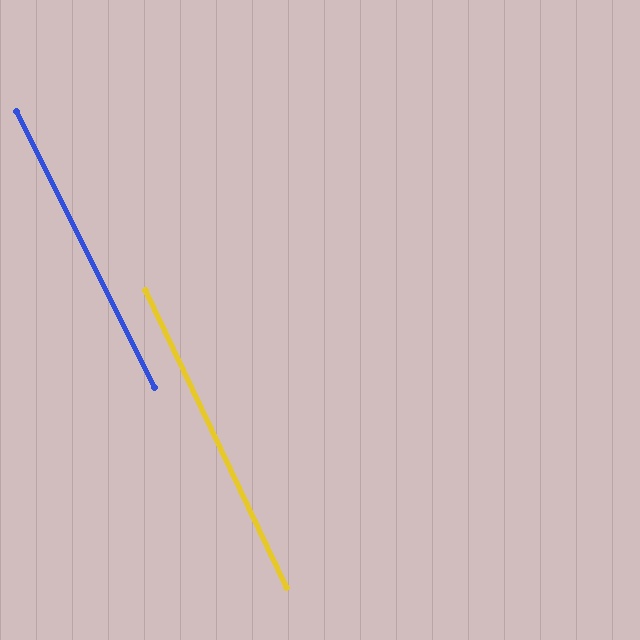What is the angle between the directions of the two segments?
Approximately 1 degree.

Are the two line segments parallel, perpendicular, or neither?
Parallel — their directions differ by only 1.1°.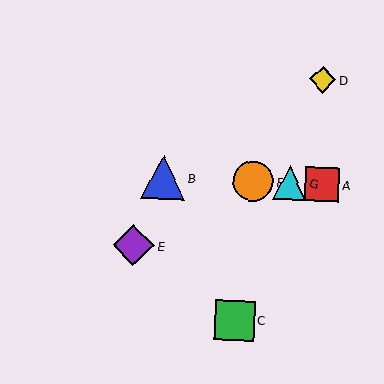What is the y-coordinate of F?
Object F is at y≈181.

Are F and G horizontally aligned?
Yes, both are at y≈181.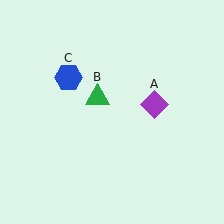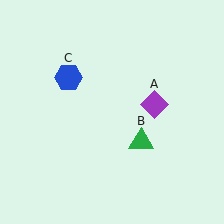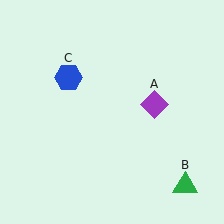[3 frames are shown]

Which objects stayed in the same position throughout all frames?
Purple diamond (object A) and blue hexagon (object C) remained stationary.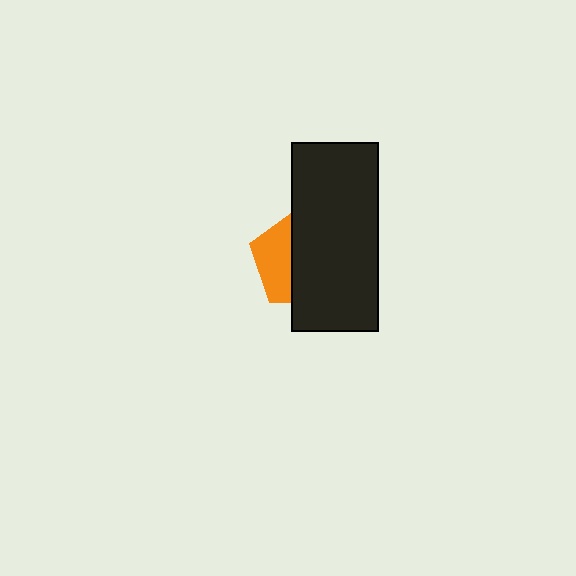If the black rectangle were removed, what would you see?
You would see the complete orange pentagon.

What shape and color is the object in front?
The object in front is a black rectangle.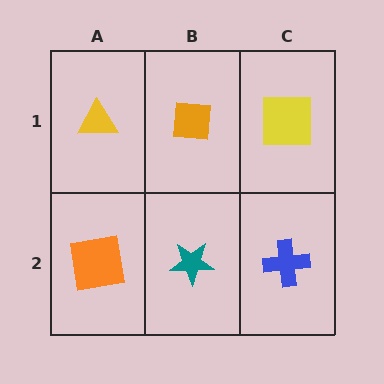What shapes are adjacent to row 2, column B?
An orange square (row 1, column B), an orange square (row 2, column A), a blue cross (row 2, column C).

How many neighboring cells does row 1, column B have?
3.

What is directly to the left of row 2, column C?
A teal star.